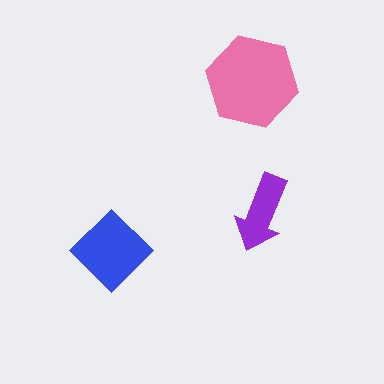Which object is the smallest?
The purple arrow.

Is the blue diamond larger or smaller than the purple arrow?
Larger.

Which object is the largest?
The pink hexagon.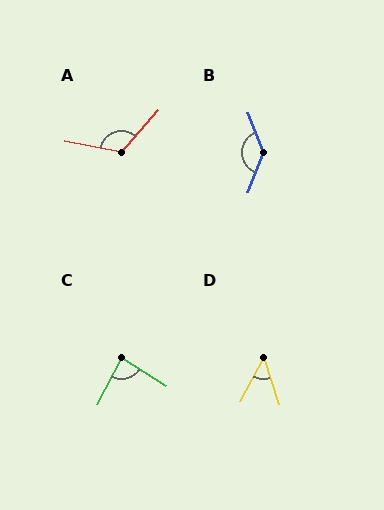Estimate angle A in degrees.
Approximately 120 degrees.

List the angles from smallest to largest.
D (45°), C (86°), A (120°), B (137°).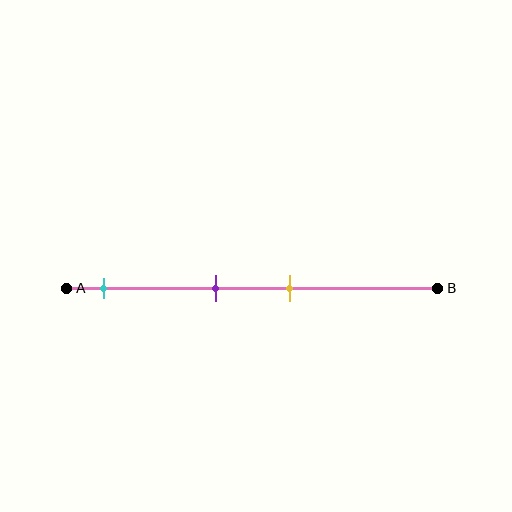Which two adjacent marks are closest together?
The purple and yellow marks are the closest adjacent pair.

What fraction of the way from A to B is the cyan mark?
The cyan mark is approximately 10% (0.1) of the way from A to B.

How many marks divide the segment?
There are 3 marks dividing the segment.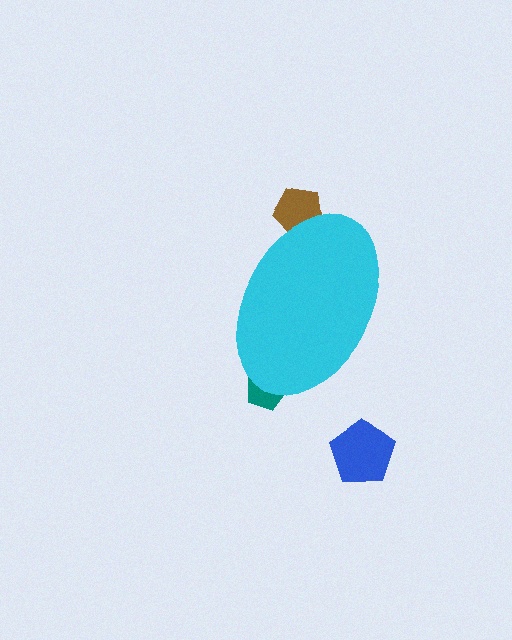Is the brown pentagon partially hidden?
Yes, the brown pentagon is partially hidden behind the cyan ellipse.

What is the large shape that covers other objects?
A cyan ellipse.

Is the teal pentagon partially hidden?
Yes, the teal pentagon is partially hidden behind the cyan ellipse.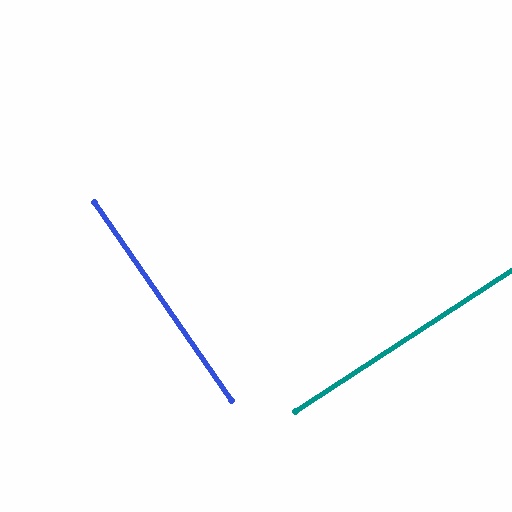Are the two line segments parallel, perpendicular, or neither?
Perpendicular — they meet at approximately 88°.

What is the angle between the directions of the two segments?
Approximately 88 degrees.